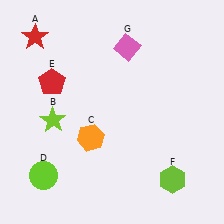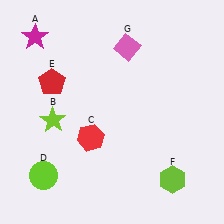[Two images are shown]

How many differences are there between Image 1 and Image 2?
There are 2 differences between the two images.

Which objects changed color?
A changed from red to magenta. C changed from orange to red.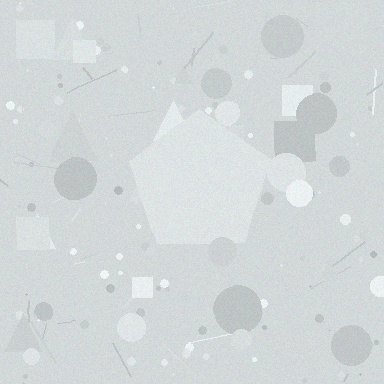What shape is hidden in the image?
A pentagon is hidden in the image.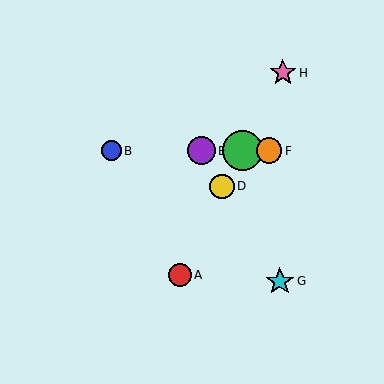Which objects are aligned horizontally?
Objects B, C, E, F are aligned horizontally.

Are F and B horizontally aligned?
Yes, both are at y≈151.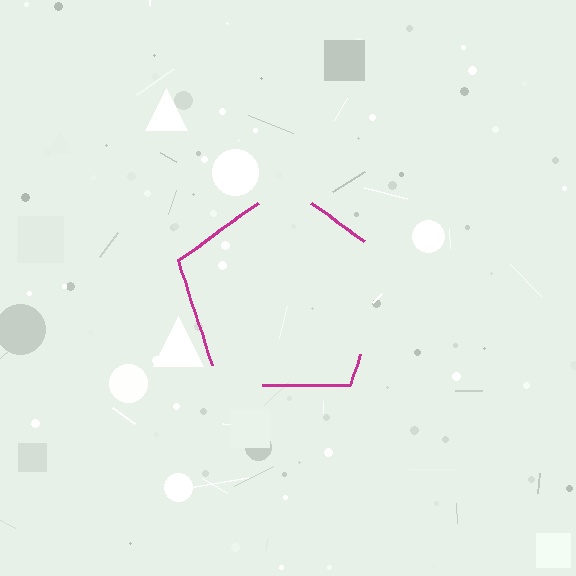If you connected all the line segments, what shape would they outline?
They would outline a pentagon.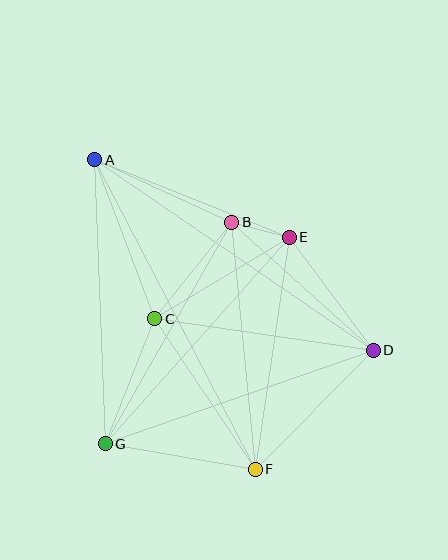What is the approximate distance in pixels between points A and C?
The distance between A and C is approximately 170 pixels.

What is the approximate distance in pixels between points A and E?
The distance between A and E is approximately 209 pixels.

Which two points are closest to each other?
Points B and E are closest to each other.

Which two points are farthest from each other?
Points A and F are farthest from each other.